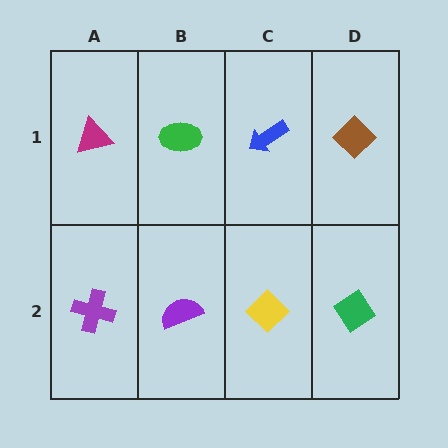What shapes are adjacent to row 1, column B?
A purple semicircle (row 2, column B), a magenta triangle (row 1, column A), a blue arrow (row 1, column C).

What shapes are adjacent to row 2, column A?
A magenta triangle (row 1, column A), a purple semicircle (row 2, column B).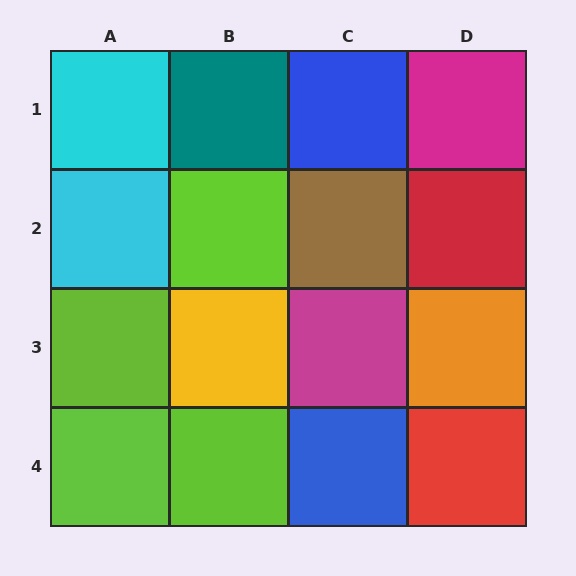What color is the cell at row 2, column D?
Red.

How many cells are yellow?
1 cell is yellow.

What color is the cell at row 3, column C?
Magenta.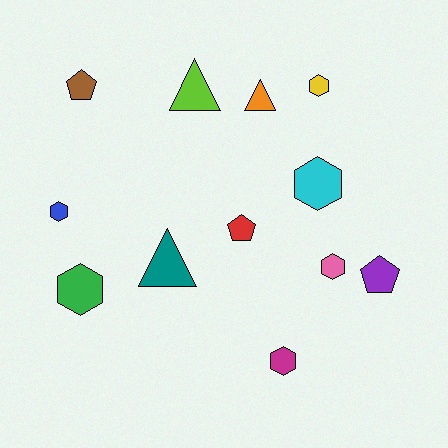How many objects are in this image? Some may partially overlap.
There are 12 objects.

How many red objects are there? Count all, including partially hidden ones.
There is 1 red object.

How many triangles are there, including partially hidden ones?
There are 3 triangles.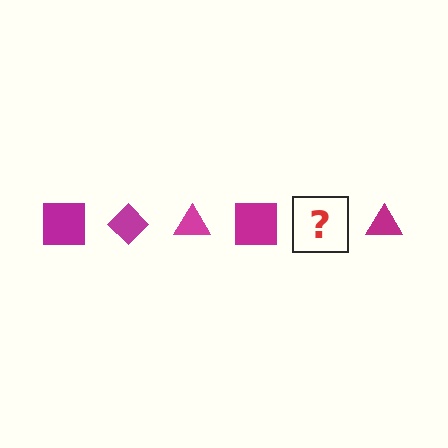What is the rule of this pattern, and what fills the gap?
The rule is that the pattern cycles through square, diamond, triangle shapes in magenta. The gap should be filled with a magenta diamond.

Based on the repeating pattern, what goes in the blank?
The blank should be a magenta diamond.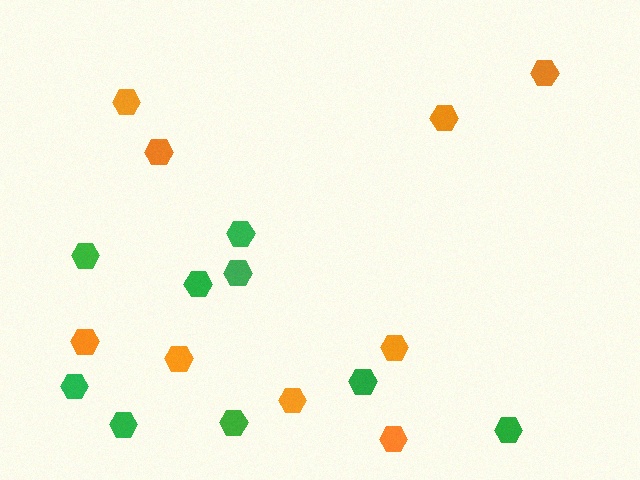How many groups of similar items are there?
There are 2 groups: one group of orange hexagons (9) and one group of green hexagons (9).